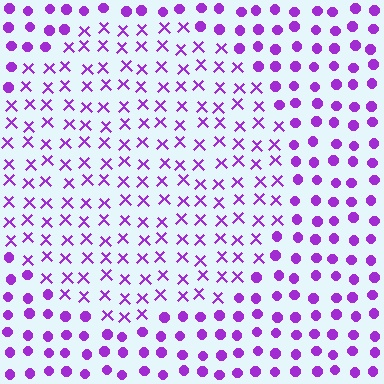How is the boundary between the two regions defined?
The boundary is defined by a change in element shape: X marks inside vs. circles outside. All elements share the same color and spacing.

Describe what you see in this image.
The image is filled with small purple elements arranged in a uniform grid. A circle-shaped region contains X marks, while the surrounding area contains circles. The boundary is defined purely by the change in element shape.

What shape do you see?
I see a circle.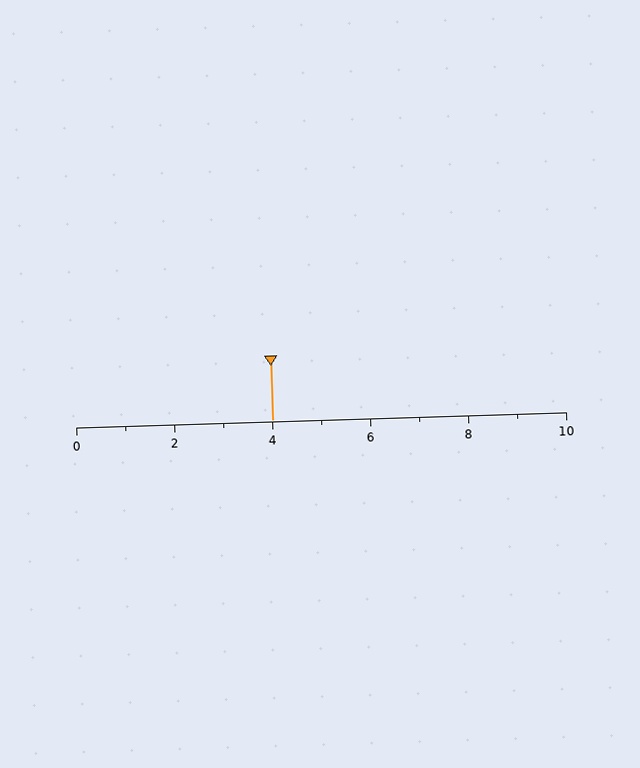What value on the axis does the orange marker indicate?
The marker indicates approximately 4.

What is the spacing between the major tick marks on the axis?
The major ticks are spaced 2 apart.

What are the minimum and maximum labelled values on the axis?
The axis runs from 0 to 10.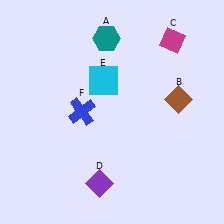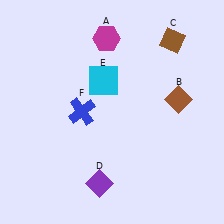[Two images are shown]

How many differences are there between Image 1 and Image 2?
There are 2 differences between the two images.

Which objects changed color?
A changed from teal to magenta. C changed from magenta to brown.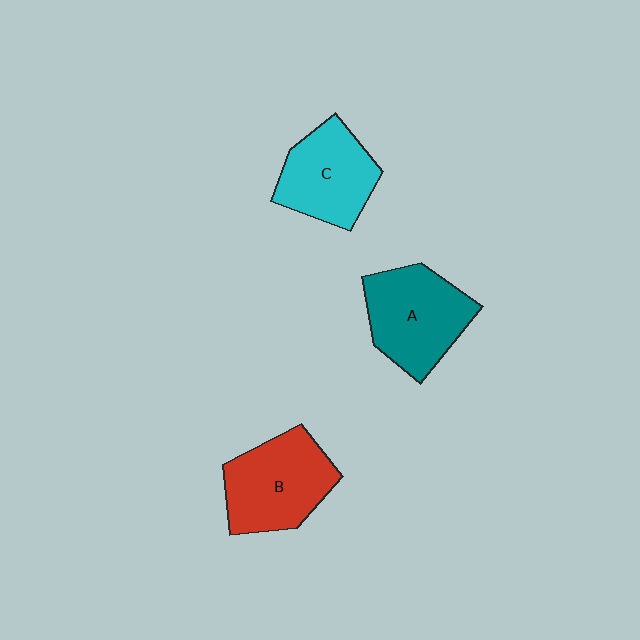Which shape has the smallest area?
Shape C (cyan).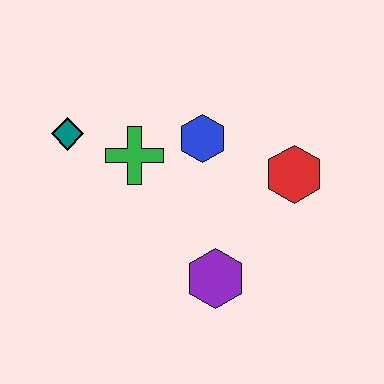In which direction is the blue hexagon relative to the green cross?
The blue hexagon is to the right of the green cross.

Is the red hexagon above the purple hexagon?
Yes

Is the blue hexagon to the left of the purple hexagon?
Yes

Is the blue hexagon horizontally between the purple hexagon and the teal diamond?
Yes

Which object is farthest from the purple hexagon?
The teal diamond is farthest from the purple hexagon.